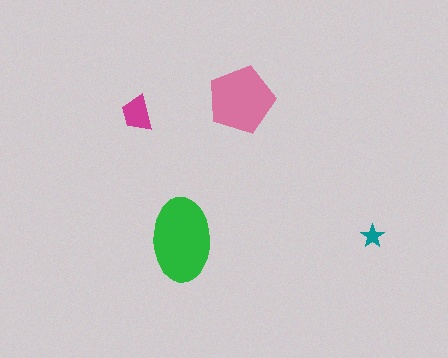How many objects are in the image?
There are 4 objects in the image.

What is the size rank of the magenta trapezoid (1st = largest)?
3rd.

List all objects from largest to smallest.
The green ellipse, the pink pentagon, the magenta trapezoid, the teal star.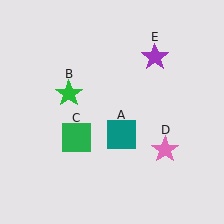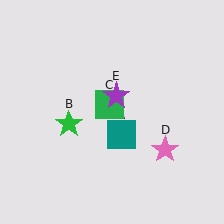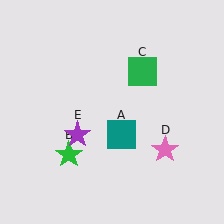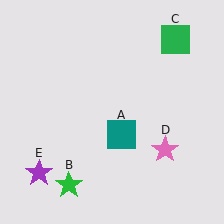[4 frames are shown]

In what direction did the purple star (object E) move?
The purple star (object E) moved down and to the left.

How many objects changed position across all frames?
3 objects changed position: green star (object B), green square (object C), purple star (object E).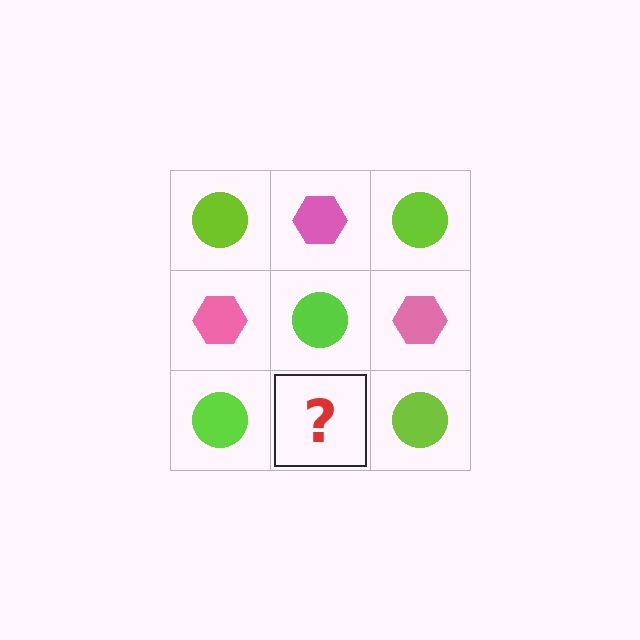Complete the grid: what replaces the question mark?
The question mark should be replaced with a pink hexagon.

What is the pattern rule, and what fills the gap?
The rule is that it alternates lime circle and pink hexagon in a checkerboard pattern. The gap should be filled with a pink hexagon.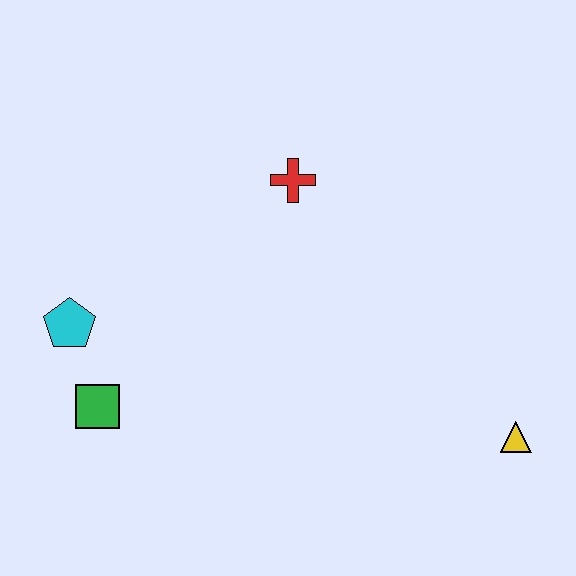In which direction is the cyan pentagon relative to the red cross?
The cyan pentagon is to the left of the red cross.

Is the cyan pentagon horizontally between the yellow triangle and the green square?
No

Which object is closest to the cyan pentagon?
The green square is closest to the cyan pentagon.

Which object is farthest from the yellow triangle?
The cyan pentagon is farthest from the yellow triangle.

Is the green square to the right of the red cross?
No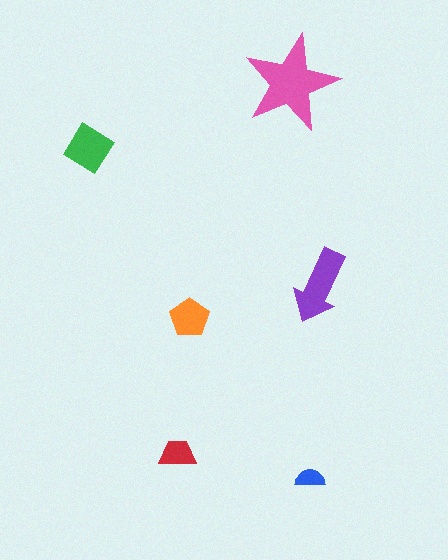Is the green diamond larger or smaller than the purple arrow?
Smaller.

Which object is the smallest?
The blue semicircle.